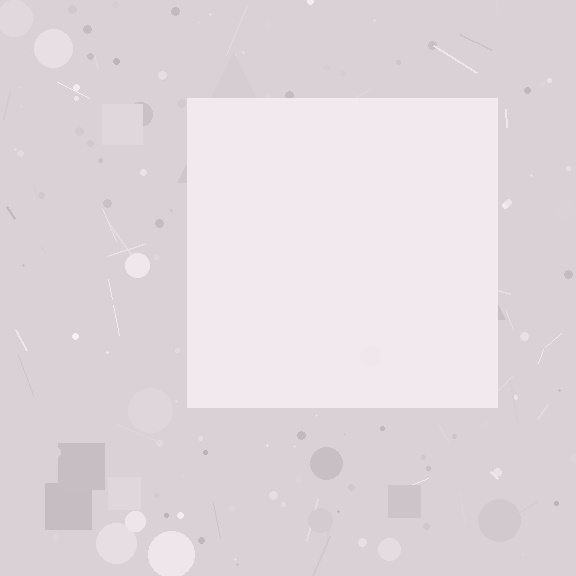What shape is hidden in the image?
A square is hidden in the image.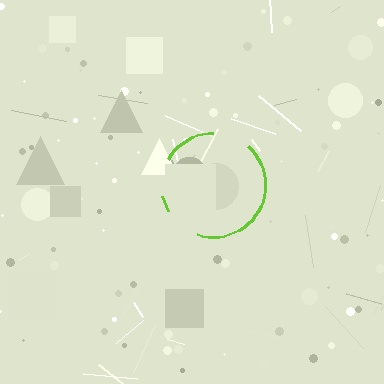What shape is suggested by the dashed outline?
The dashed outline suggests a circle.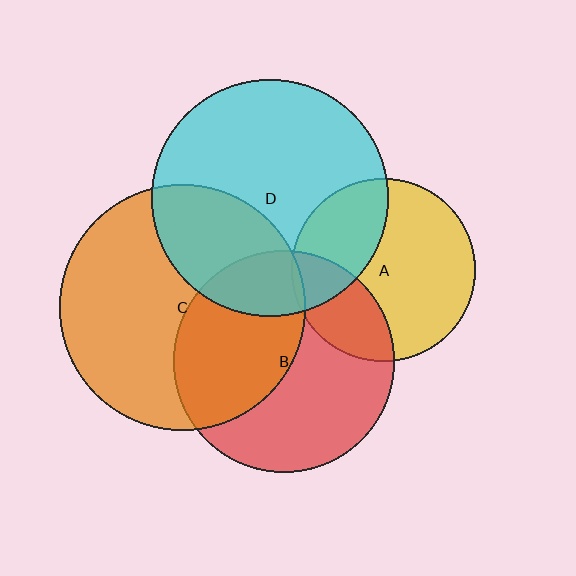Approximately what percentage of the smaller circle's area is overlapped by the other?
Approximately 25%.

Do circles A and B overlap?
Yes.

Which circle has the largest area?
Circle C (orange).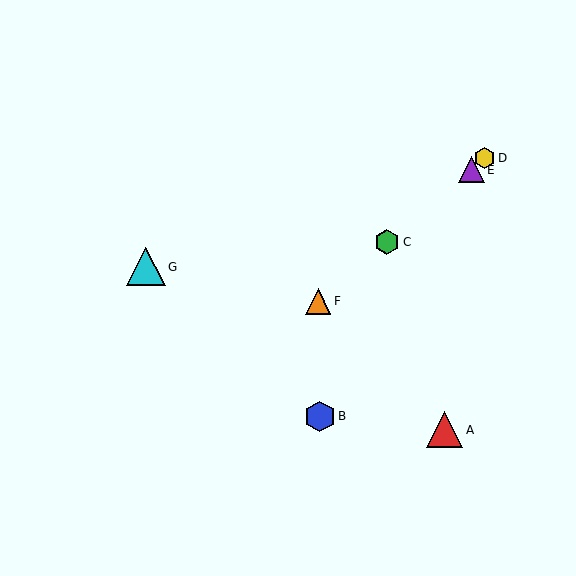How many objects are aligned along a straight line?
4 objects (C, D, E, F) are aligned along a straight line.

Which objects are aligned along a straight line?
Objects C, D, E, F are aligned along a straight line.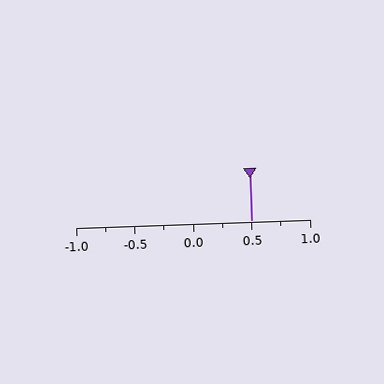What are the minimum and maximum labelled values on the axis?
The axis runs from -1.0 to 1.0.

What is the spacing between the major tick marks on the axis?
The major ticks are spaced 0.5 apart.